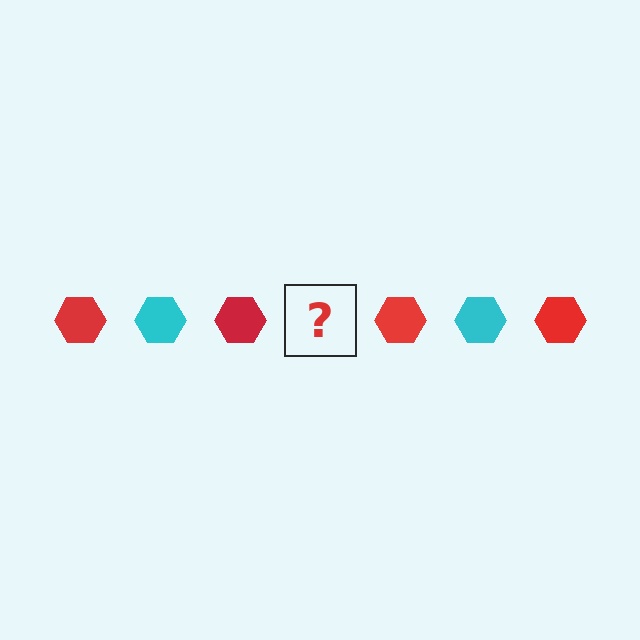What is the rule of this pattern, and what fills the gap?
The rule is that the pattern cycles through red, cyan hexagons. The gap should be filled with a cyan hexagon.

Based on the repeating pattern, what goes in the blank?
The blank should be a cyan hexagon.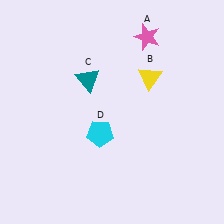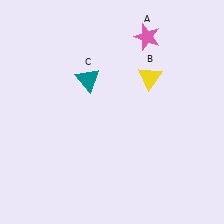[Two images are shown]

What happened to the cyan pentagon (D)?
The cyan pentagon (D) was removed in Image 2. It was in the bottom-left area of Image 1.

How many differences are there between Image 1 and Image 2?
There is 1 difference between the two images.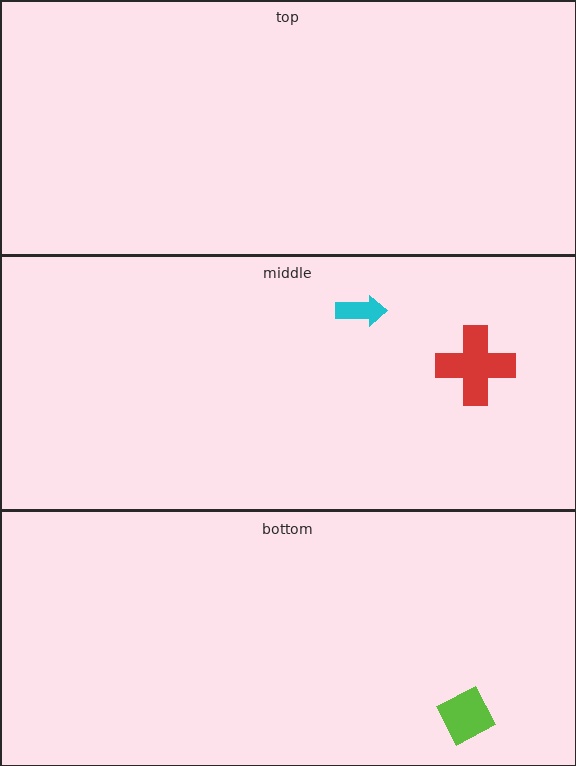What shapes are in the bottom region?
The lime diamond.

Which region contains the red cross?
The middle region.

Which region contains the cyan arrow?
The middle region.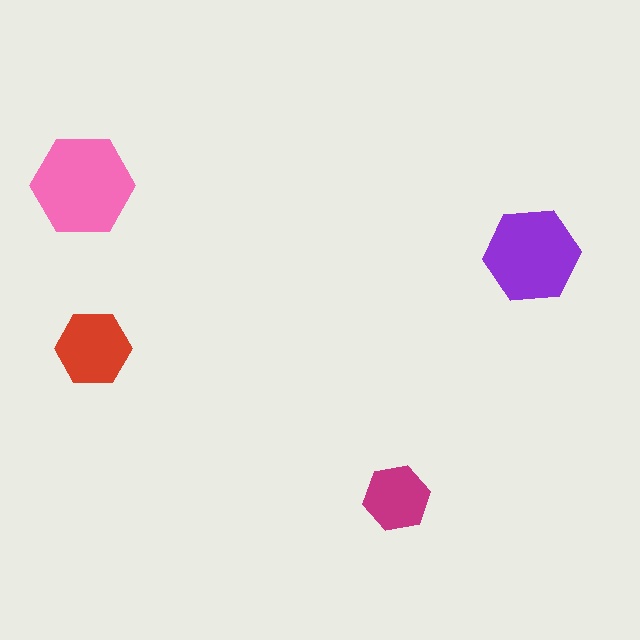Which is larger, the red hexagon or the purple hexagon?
The purple one.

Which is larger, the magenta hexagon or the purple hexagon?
The purple one.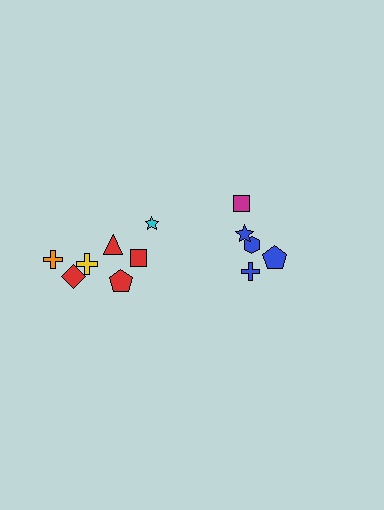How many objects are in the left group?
There are 7 objects.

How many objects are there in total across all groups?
There are 12 objects.